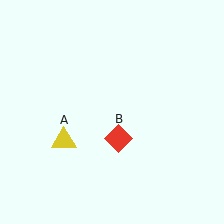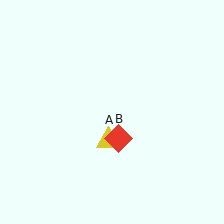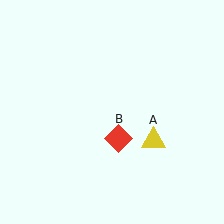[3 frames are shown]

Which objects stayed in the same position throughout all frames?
Red diamond (object B) remained stationary.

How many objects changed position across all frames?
1 object changed position: yellow triangle (object A).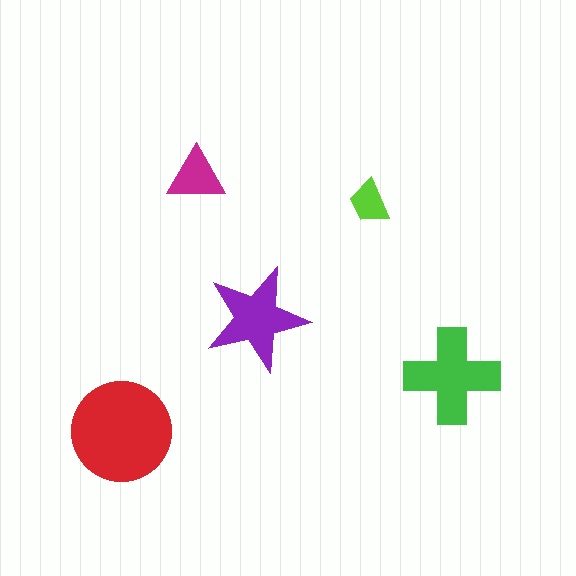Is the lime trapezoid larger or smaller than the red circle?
Smaller.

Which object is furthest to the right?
The green cross is rightmost.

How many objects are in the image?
There are 5 objects in the image.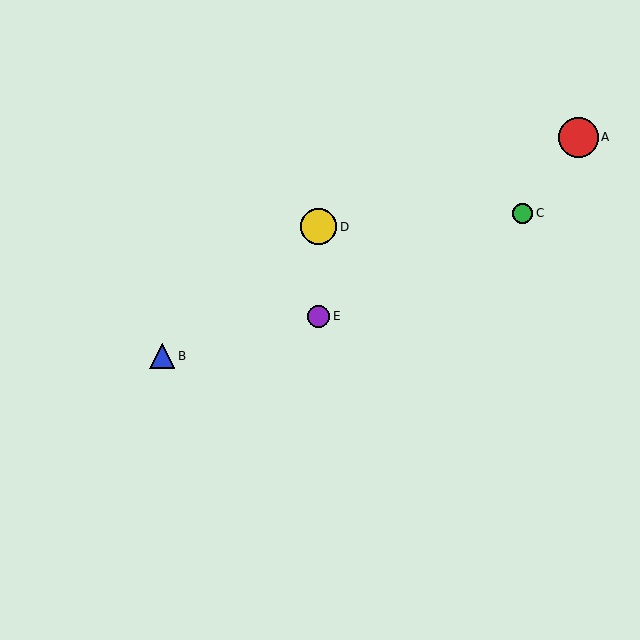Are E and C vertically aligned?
No, E is at x≈319 and C is at x≈523.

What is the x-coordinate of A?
Object A is at x≈578.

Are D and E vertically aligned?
Yes, both are at x≈319.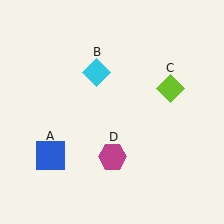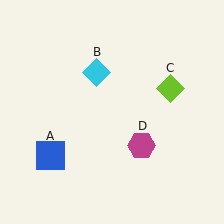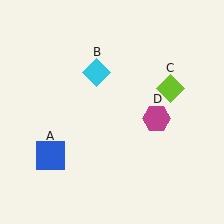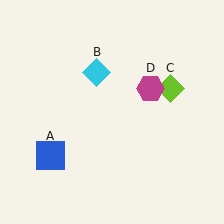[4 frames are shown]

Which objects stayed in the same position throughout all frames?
Blue square (object A) and cyan diamond (object B) and lime diamond (object C) remained stationary.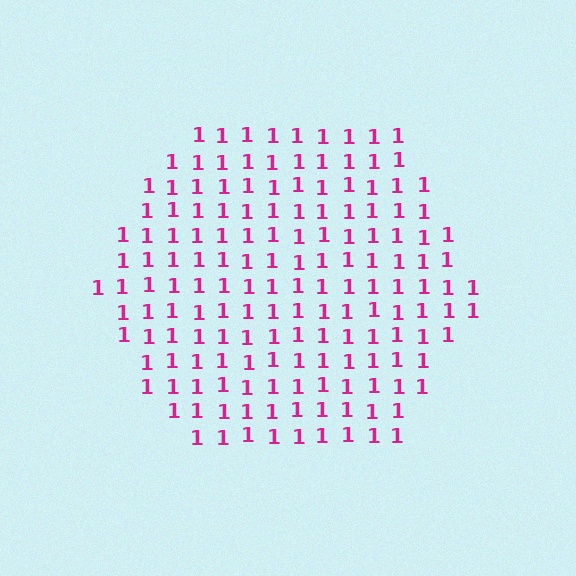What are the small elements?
The small elements are digit 1's.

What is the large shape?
The large shape is a hexagon.